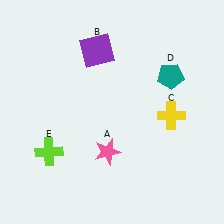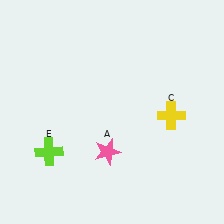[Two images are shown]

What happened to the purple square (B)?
The purple square (B) was removed in Image 2. It was in the top-left area of Image 1.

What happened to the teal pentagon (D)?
The teal pentagon (D) was removed in Image 2. It was in the top-right area of Image 1.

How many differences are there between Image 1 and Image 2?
There are 2 differences between the two images.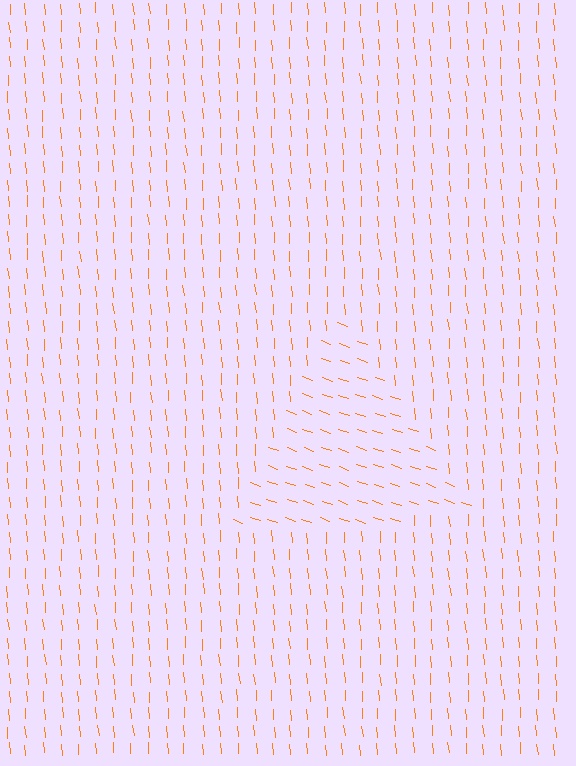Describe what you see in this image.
The image is filled with small orange line segments. A triangle region in the image has lines oriented differently from the surrounding lines, creating a visible texture boundary.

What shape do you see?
I see a triangle.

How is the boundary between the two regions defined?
The boundary is defined purely by a change in line orientation (approximately 66 degrees difference). All lines are the same color and thickness.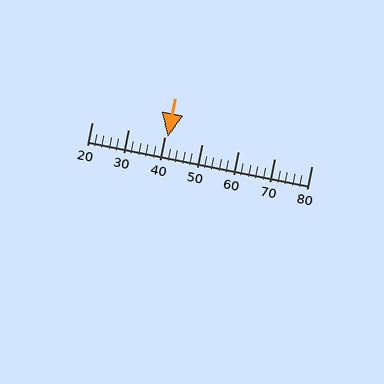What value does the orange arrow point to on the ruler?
The orange arrow points to approximately 41.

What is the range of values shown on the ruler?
The ruler shows values from 20 to 80.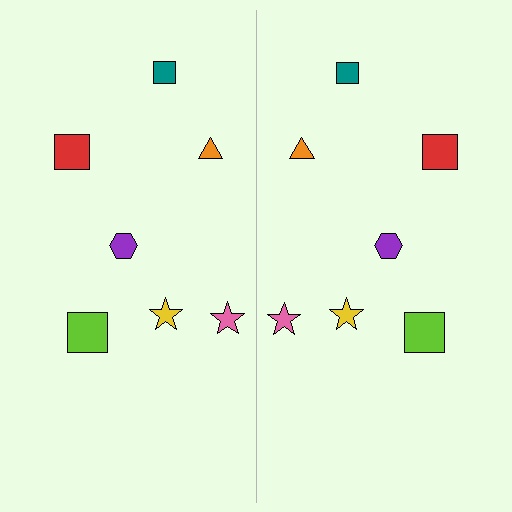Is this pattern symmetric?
Yes, this pattern has bilateral (reflection) symmetry.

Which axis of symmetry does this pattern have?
The pattern has a vertical axis of symmetry running through the center of the image.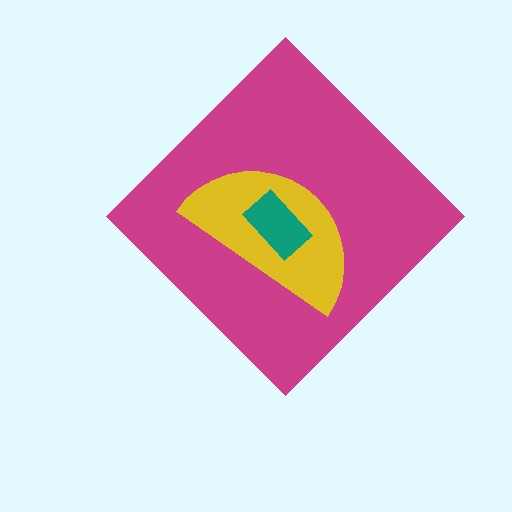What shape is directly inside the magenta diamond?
The yellow semicircle.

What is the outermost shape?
The magenta diamond.